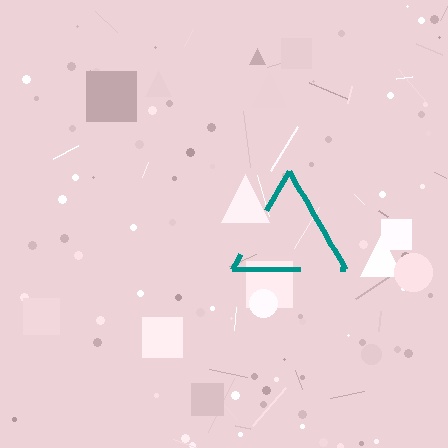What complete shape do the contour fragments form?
The contour fragments form a triangle.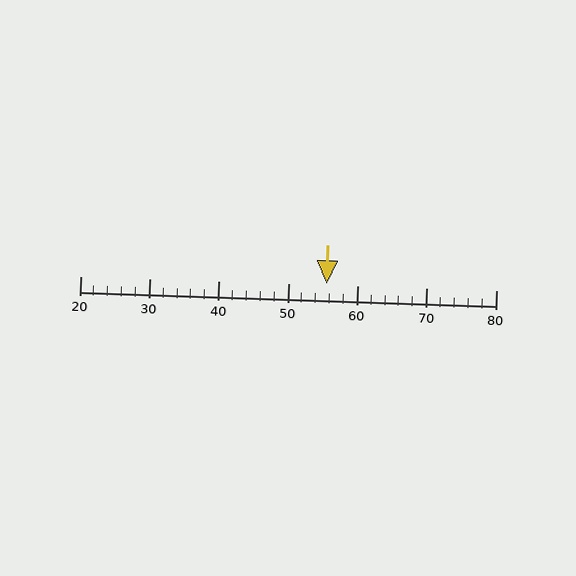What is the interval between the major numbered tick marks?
The major tick marks are spaced 10 units apart.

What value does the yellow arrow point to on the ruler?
The yellow arrow points to approximately 56.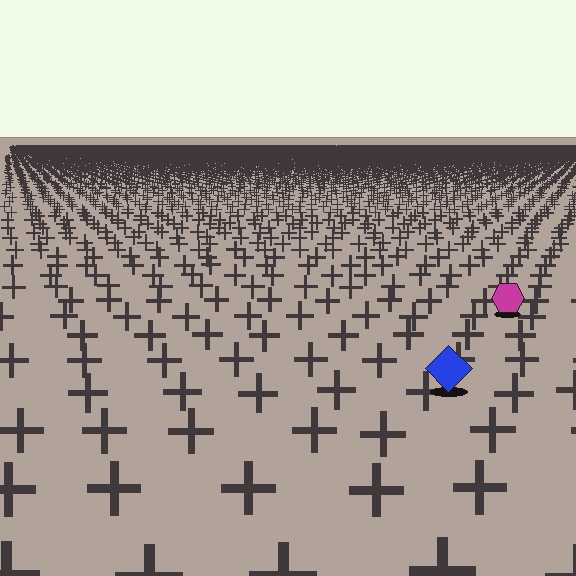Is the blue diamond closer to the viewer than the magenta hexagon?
Yes. The blue diamond is closer — you can tell from the texture gradient: the ground texture is coarser near it.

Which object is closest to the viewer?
The blue diamond is closest. The texture marks near it are larger and more spread out.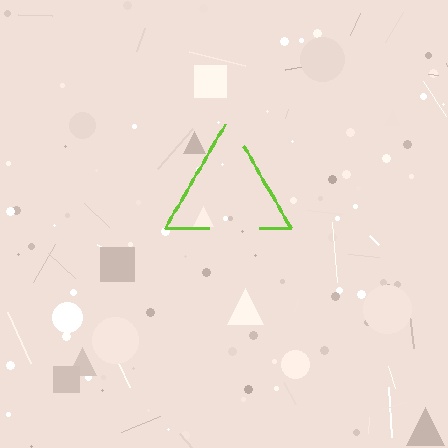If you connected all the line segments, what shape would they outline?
They would outline a triangle.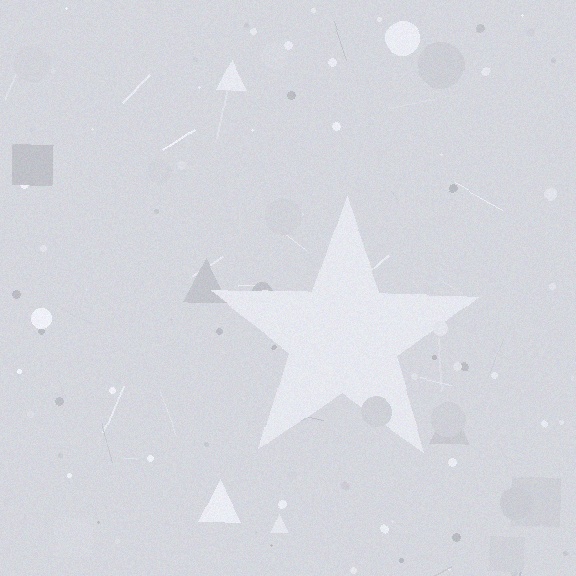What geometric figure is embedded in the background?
A star is embedded in the background.